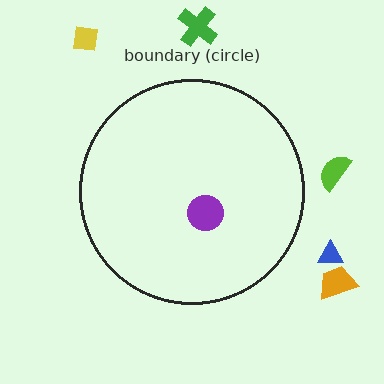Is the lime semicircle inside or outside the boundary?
Outside.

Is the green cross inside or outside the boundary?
Outside.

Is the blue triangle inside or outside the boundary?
Outside.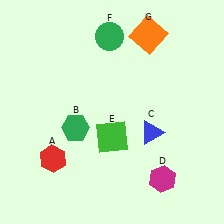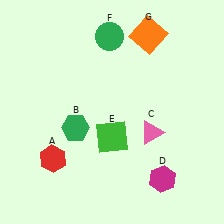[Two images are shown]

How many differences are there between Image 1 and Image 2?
There is 1 difference between the two images.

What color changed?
The triangle (C) changed from blue in Image 1 to pink in Image 2.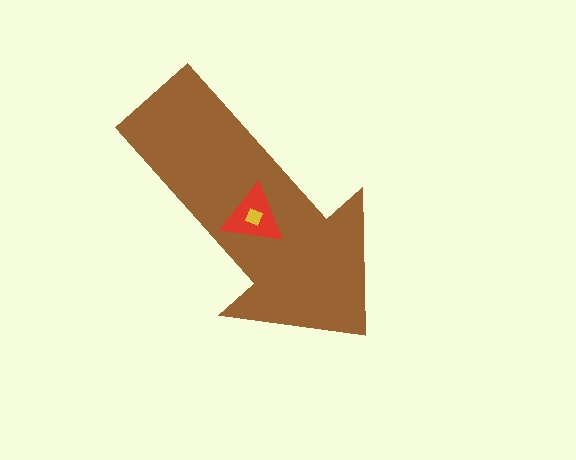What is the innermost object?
The yellow diamond.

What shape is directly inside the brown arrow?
The red triangle.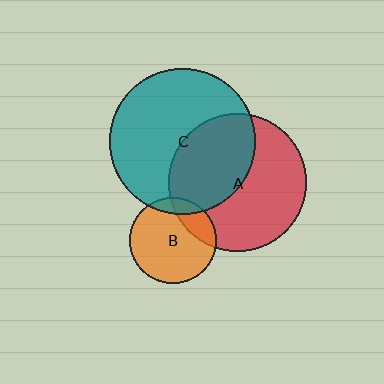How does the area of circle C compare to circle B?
Approximately 2.9 times.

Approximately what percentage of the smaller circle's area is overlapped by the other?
Approximately 20%.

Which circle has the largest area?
Circle C (teal).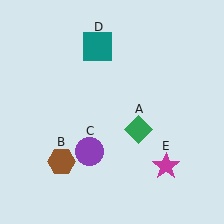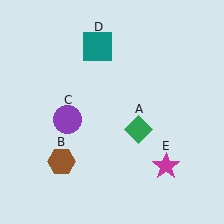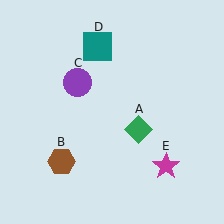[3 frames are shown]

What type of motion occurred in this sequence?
The purple circle (object C) rotated clockwise around the center of the scene.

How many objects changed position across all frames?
1 object changed position: purple circle (object C).